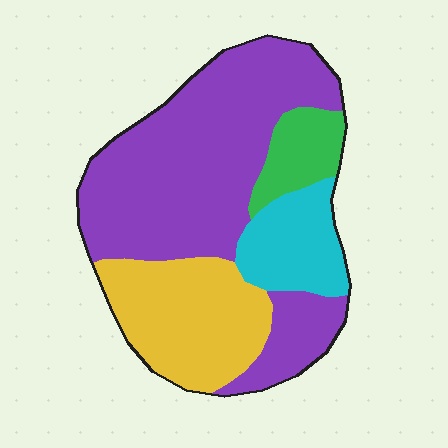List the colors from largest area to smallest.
From largest to smallest: purple, yellow, cyan, green.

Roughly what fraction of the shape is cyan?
Cyan takes up about one eighth (1/8) of the shape.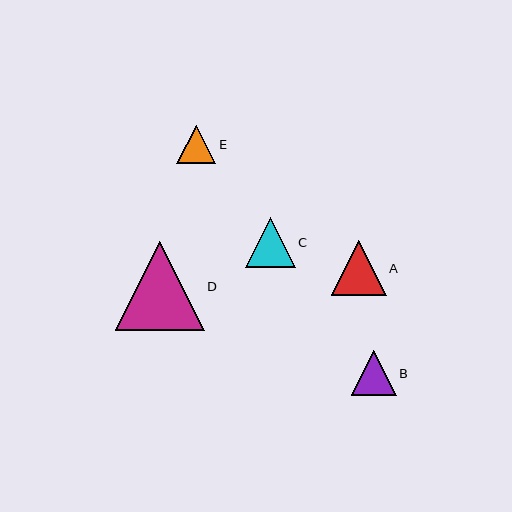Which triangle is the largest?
Triangle D is the largest with a size of approximately 89 pixels.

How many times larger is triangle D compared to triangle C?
Triangle D is approximately 1.8 times the size of triangle C.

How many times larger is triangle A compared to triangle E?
Triangle A is approximately 1.4 times the size of triangle E.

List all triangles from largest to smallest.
From largest to smallest: D, A, C, B, E.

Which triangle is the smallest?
Triangle E is the smallest with a size of approximately 39 pixels.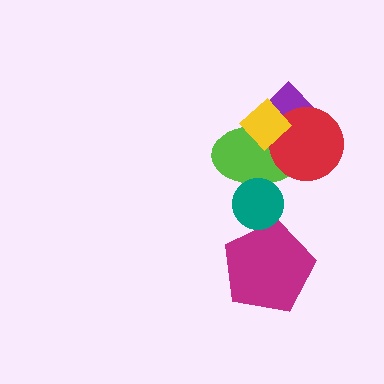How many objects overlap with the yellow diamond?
3 objects overlap with the yellow diamond.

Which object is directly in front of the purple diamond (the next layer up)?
The lime ellipse is directly in front of the purple diamond.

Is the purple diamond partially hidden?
Yes, it is partially covered by another shape.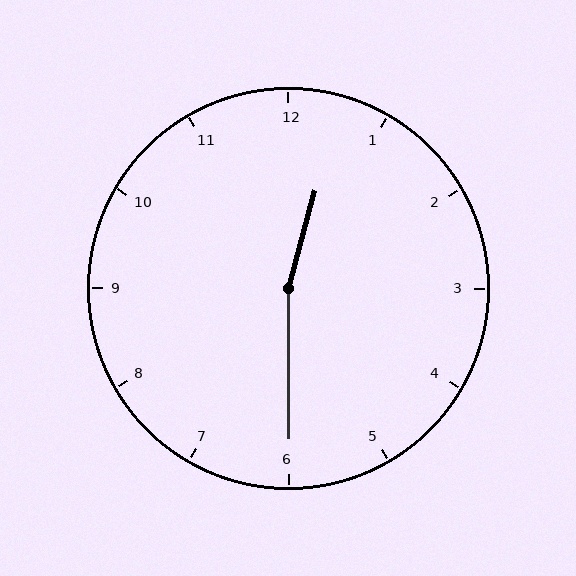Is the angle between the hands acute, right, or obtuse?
It is obtuse.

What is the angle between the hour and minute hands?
Approximately 165 degrees.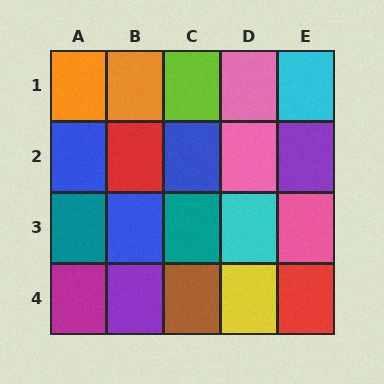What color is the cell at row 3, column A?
Teal.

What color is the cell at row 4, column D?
Yellow.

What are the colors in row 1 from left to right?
Orange, orange, lime, pink, cyan.